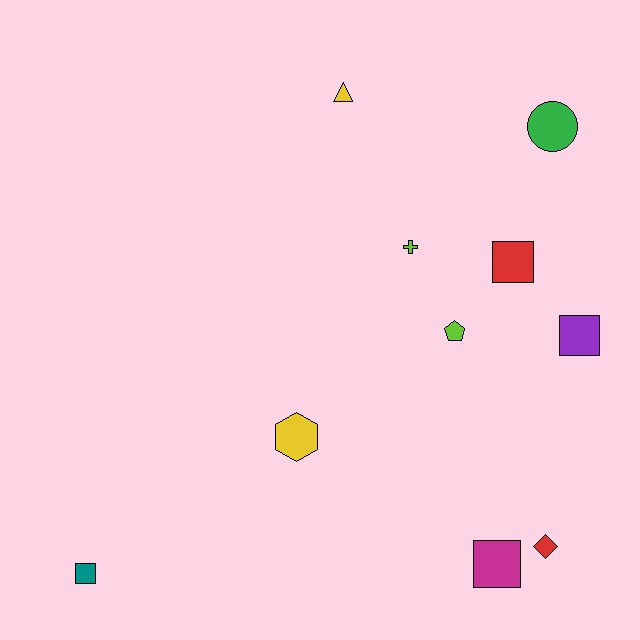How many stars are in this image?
There are no stars.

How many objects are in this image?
There are 10 objects.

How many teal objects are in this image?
There is 1 teal object.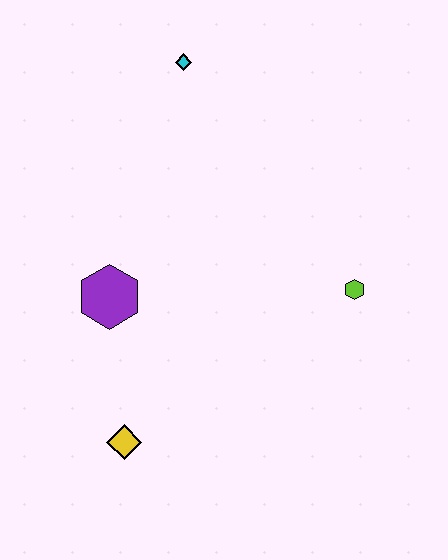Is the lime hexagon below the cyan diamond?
Yes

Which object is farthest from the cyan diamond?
The yellow diamond is farthest from the cyan diamond.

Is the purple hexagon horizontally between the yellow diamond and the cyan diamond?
No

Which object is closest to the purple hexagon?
The yellow diamond is closest to the purple hexagon.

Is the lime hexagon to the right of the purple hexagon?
Yes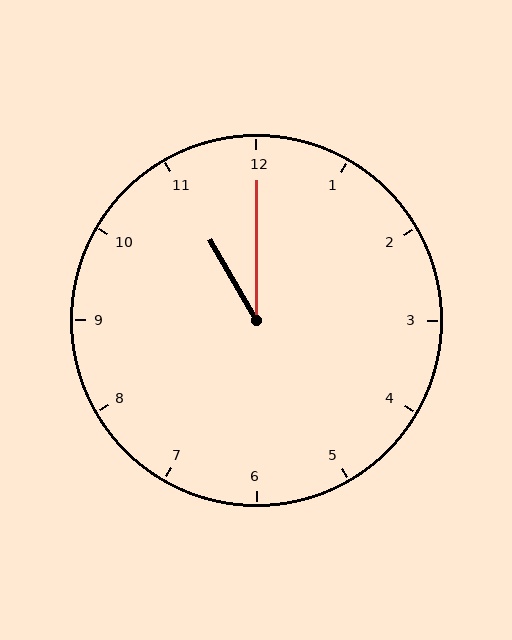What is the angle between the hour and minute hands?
Approximately 30 degrees.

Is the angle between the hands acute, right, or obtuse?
It is acute.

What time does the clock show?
11:00.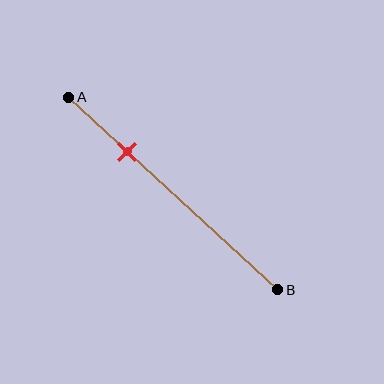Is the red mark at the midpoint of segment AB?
No, the mark is at about 30% from A, not at the 50% midpoint.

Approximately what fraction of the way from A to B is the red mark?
The red mark is approximately 30% of the way from A to B.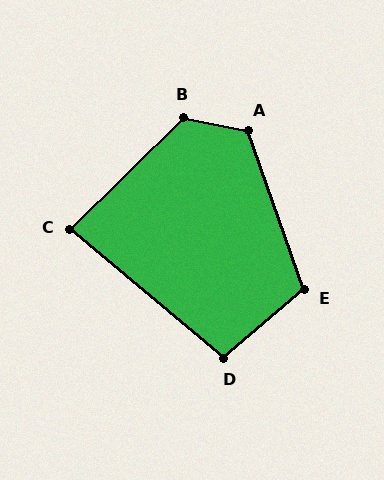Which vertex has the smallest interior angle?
C, at approximately 85 degrees.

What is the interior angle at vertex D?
Approximately 99 degrees (obtuse).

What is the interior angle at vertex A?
Approximately 121 degrees (obtuse).